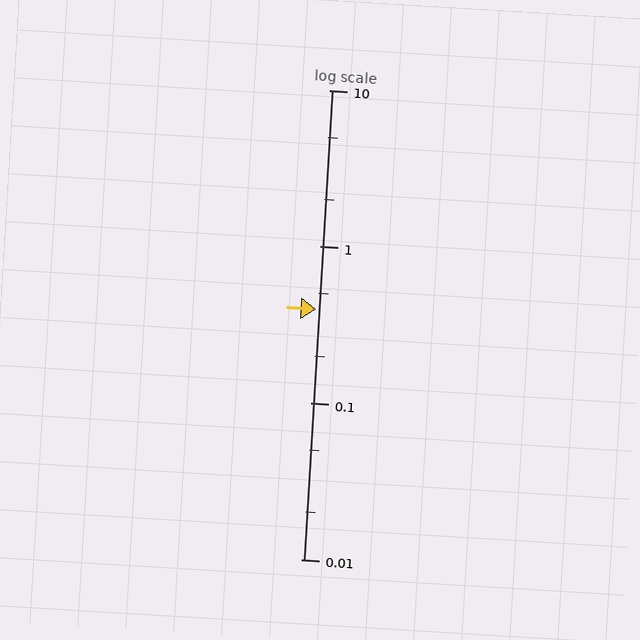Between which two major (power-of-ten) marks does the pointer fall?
The pointer is between 0.1 and 1.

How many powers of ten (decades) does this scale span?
The scale spans 3 decades, from 0.01 to 10.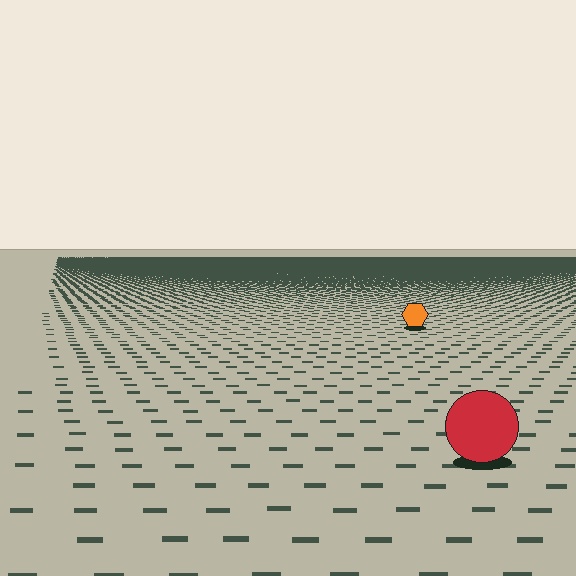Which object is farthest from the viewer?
The orange hexagon is farthest from the viewer. It appears smaller and the ground texture around it is denser.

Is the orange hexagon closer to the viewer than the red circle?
No. The red circle is closer — you can tell from the texture gradient: the ground texture is coarser near it.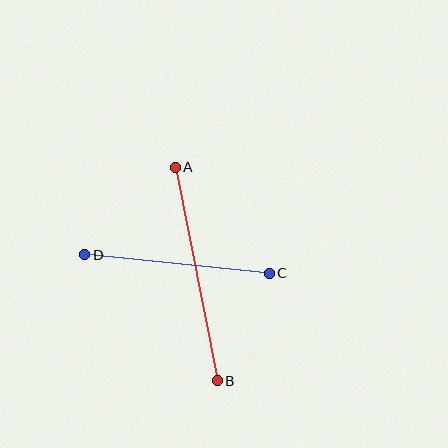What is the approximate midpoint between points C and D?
The midpoint is at approximately (177, 264) pixels.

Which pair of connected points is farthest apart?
Points A and B are farthest apart.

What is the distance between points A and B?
The distance is approximately 218 pixels.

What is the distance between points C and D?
The distance is approximately 186 pixels.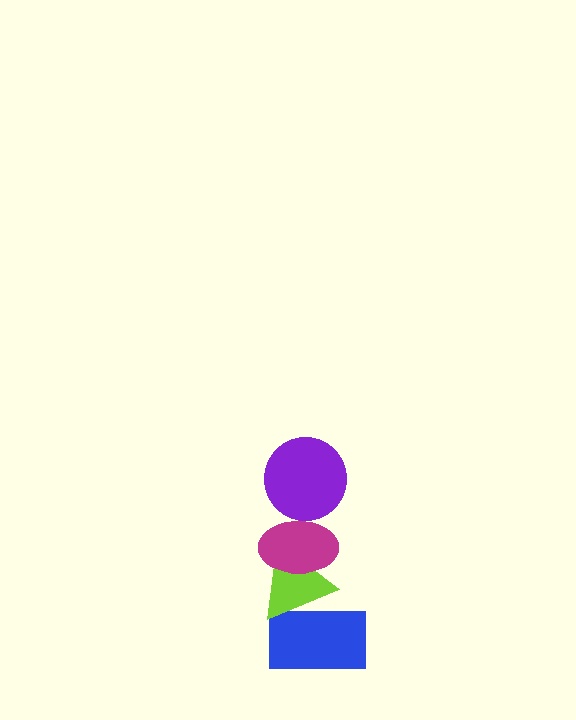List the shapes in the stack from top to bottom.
From top to bottom: the purple circle, the magenta ellipse, the lime triangle, the blue rectangle.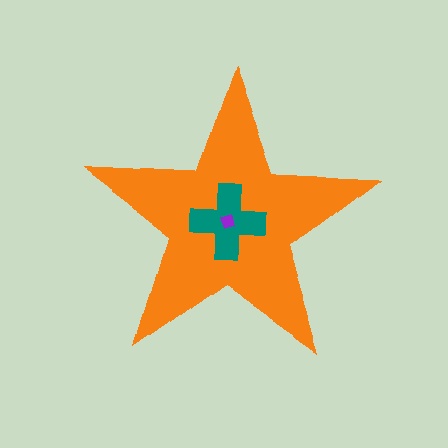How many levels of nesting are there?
3.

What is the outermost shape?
The orange star.